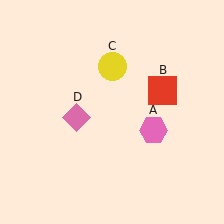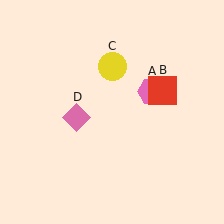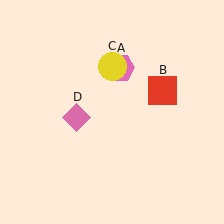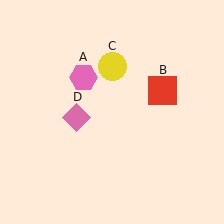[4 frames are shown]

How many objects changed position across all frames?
1 object changed position: pink hexagon (object A).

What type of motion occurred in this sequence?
The pink hexagon (object A) rotated counterclockwise around the center of the scene.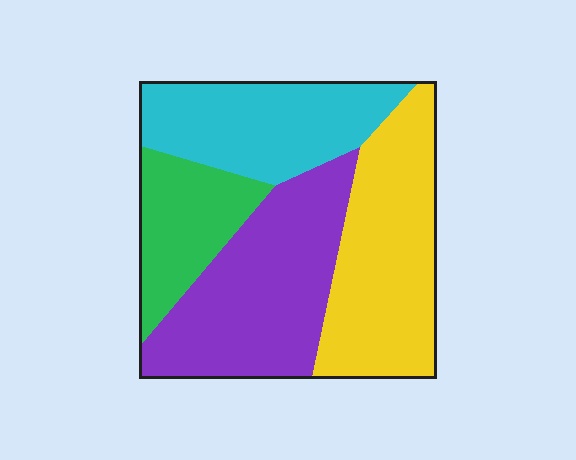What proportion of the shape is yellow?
Yellow covers around 30% of the shape.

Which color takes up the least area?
Green, at roughly 15%.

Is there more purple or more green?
Purple.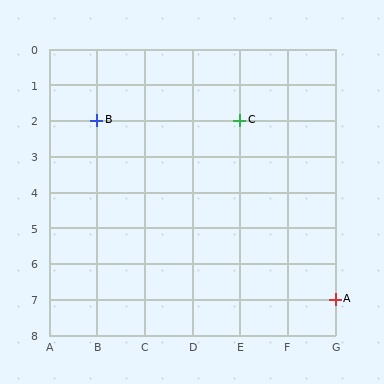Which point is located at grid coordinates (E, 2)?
Point C is at (E, 2).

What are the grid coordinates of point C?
Point C is at grid coordinates (E, 2).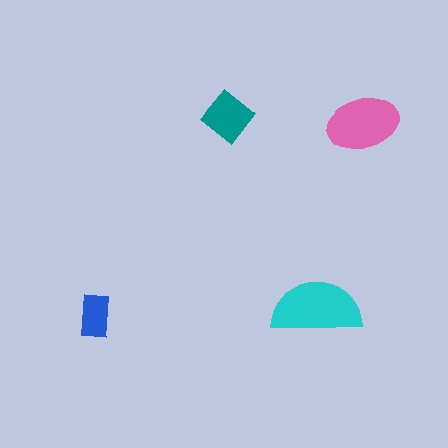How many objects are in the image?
There are 4 objects in the image.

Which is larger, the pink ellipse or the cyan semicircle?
The cyan semicircle.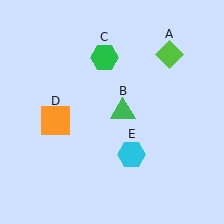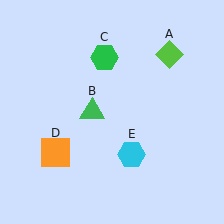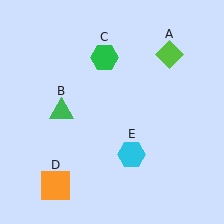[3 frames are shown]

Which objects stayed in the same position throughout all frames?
Lime diamond (object A) and green hexagon (object C) and cyan hexagon (object E) remained stationary.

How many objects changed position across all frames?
2 objects changed position: green triangle (object B), orange square (object D).